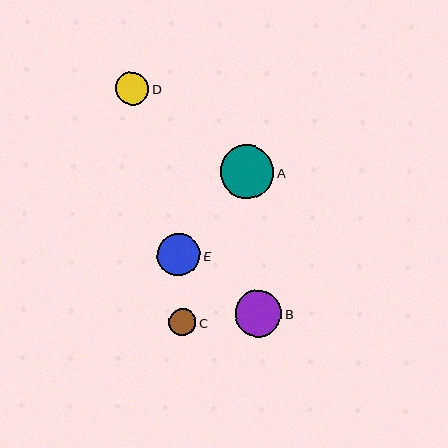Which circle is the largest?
Circle A is the largest with a size of approximately 54 pixels.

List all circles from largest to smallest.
From largest to smallest: A, B, E, D, C.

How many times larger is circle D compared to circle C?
Circle D is approximately 1.2 times the size of circle C.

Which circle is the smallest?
Circle C is the smallest with a size of approximately 27 pixels.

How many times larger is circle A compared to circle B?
Circle A is approximately 1.2 times the size of circle B.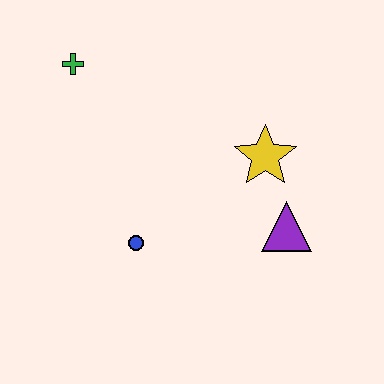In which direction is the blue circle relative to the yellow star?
The blue circle is to the left of the yellow star.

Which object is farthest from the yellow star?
The green cross is farthest from the yellow star.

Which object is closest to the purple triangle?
The yellow star is closest to the purple triangle.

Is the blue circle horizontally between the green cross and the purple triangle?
Yes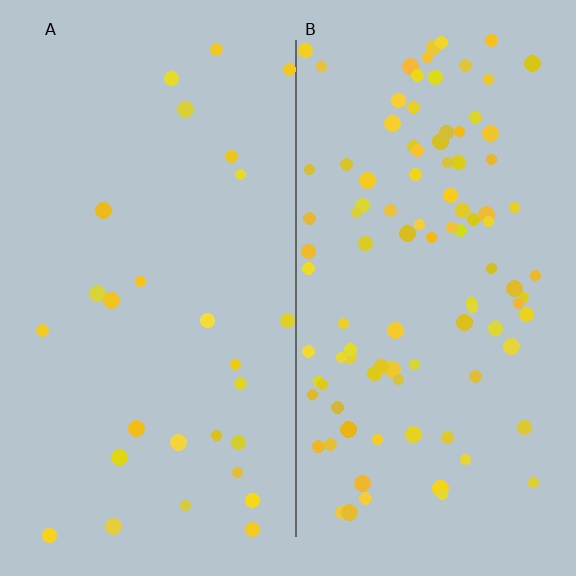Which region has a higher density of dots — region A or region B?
B (the right).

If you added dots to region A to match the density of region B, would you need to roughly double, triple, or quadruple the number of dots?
Approximately quadruple.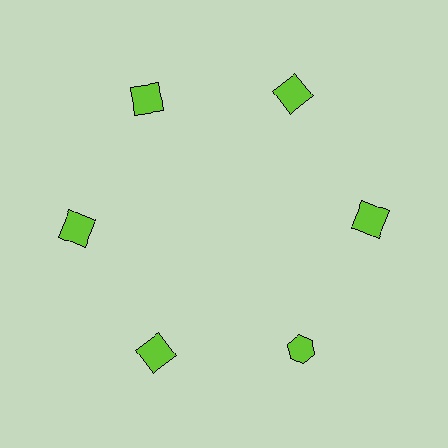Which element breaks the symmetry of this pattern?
The lime hexagon at roughly the 5 o'clock position breaks the symmetry. All other shapes are lime squares.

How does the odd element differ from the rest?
It has a different shape: hexagon instead of square.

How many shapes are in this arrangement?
There are 6 shapes arranged in a ring pattern.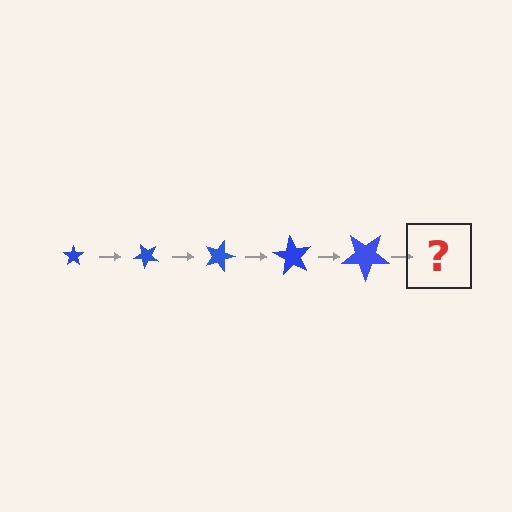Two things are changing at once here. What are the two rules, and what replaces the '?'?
The two rules are that the star grows larger each step and it rotates 45 degrees each step. The '?' should be a star, larger than the previous one and rotated 225 degrees from the start.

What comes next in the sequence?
The next element should be a star, larger than the previous one and rotated 225 degrees from the start.